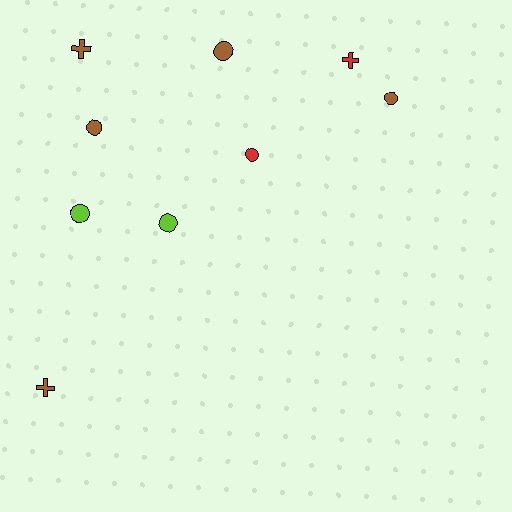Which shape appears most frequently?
Circle, with 6 objects.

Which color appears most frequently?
Brown, with 5 objects.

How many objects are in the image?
There are 9 objects.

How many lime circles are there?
There are 2 lime circles.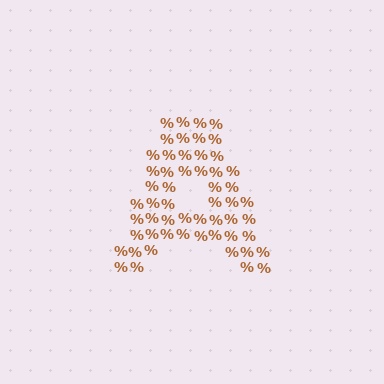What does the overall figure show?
The overall figure shows the letter A.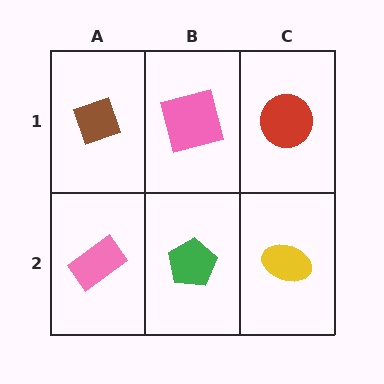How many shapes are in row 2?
3 shapes.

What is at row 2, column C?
A yellow ellipse.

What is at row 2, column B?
A green pentagon.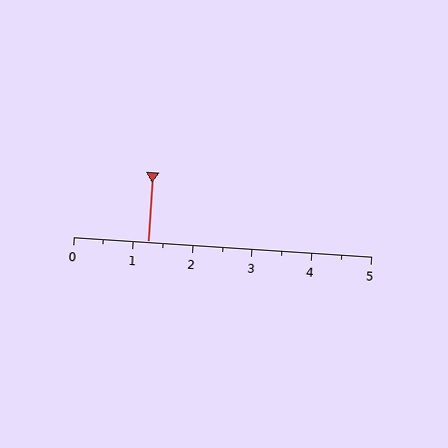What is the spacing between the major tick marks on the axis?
The major ticks are spaced 1 apart.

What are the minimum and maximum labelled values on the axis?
The axis runs from 0 to 5.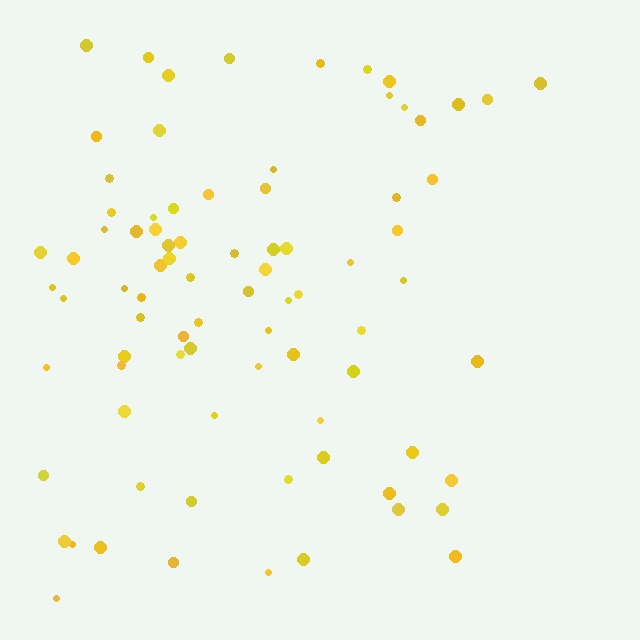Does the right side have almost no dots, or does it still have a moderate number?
Still a moderate number, just noticeably fewer than the left.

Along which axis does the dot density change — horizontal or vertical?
Horizontal.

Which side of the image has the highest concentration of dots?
The left.